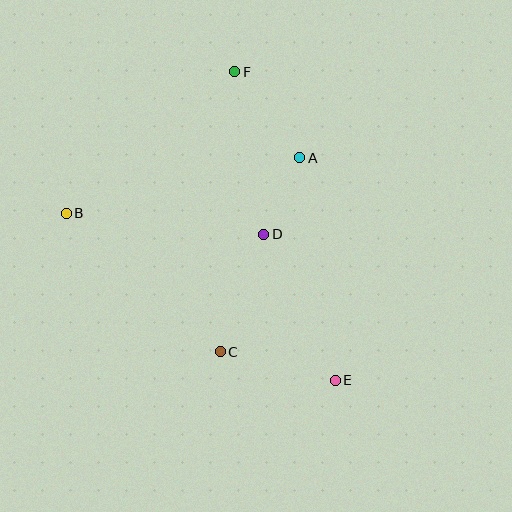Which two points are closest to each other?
Points A and D are closest to each other.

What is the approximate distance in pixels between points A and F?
The distance between A and F is approximately 108 pixels.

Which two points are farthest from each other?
Points E and F are farthest from each other.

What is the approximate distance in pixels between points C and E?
The distance between C and E is approximately 119 pixels.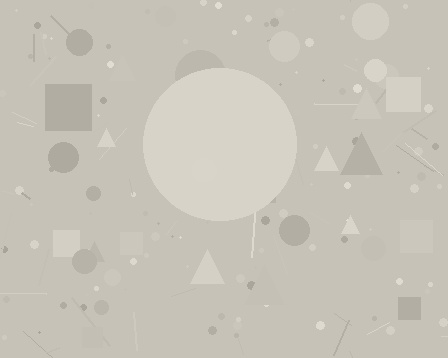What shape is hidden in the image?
A circle is hidden in the image.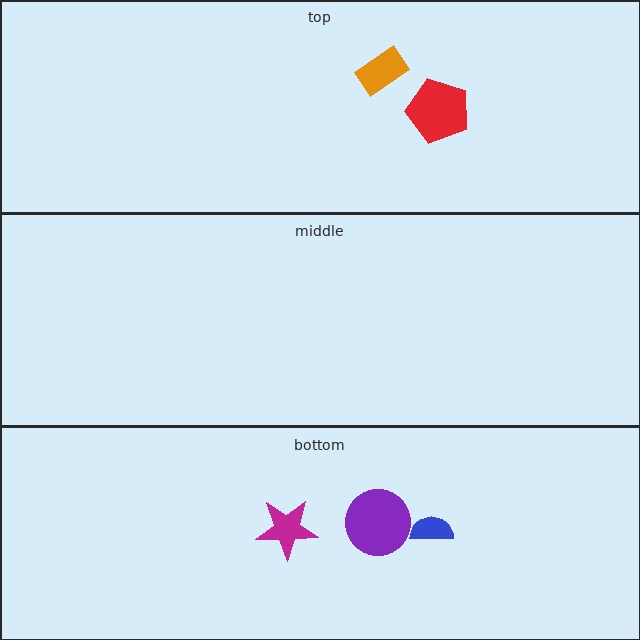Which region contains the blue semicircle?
The bottom region.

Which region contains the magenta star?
The bottom region.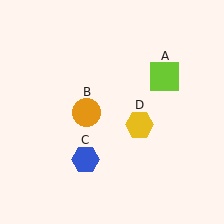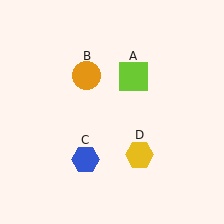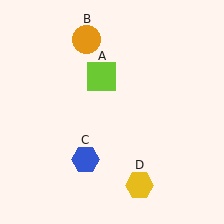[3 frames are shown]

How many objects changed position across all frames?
3 objects changed position: lime square (object A), orange circle (object B), yellow hexagon (object D).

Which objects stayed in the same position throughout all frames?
Blue hexagon (object C) remained stationary.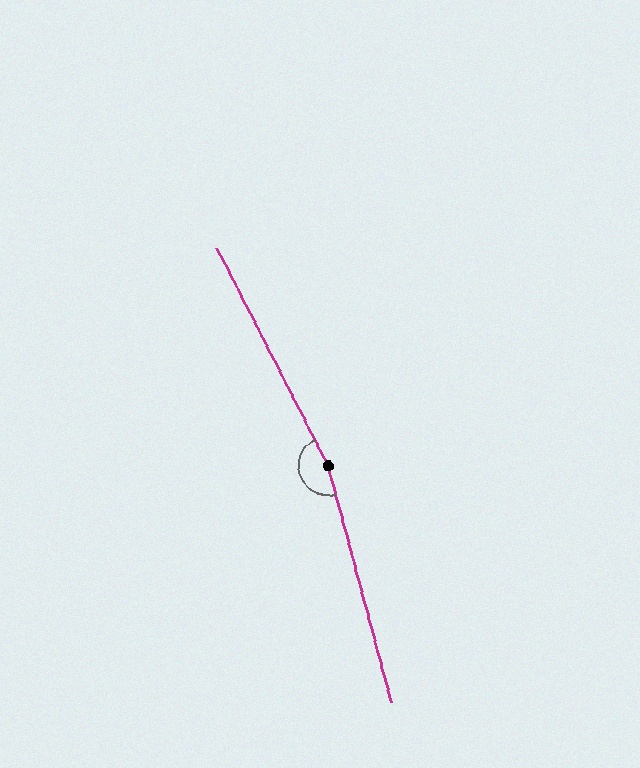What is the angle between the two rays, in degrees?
Approximately 168 degrees.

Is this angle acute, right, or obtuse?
It is obtuse.